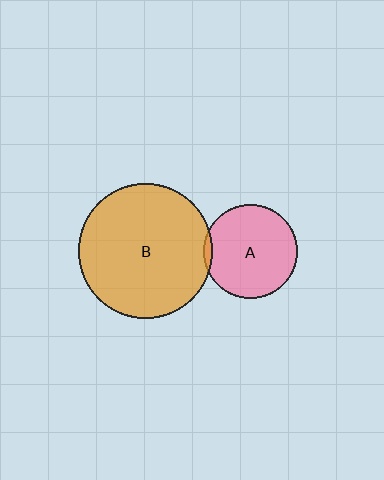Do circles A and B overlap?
Yes.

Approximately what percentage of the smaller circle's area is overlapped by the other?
Approximately 5%.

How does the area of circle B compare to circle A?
Approximately 2.1 times.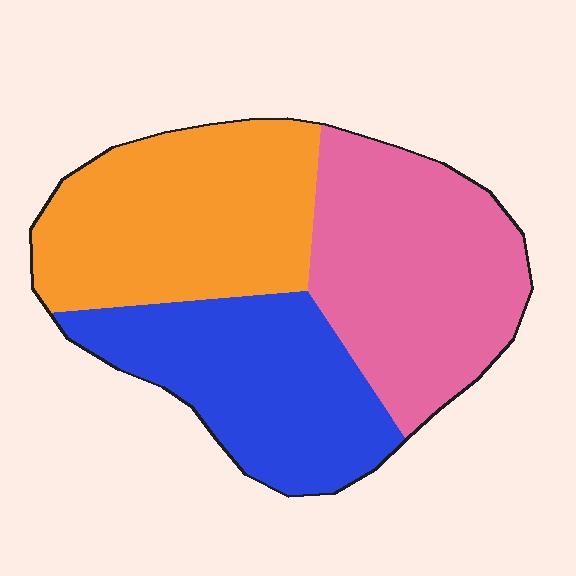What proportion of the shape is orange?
Orange takes up between a third and a half of the shape.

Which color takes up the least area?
Blue, at roughly 30%.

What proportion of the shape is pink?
Pink takes up about one third (1/3) of the shape.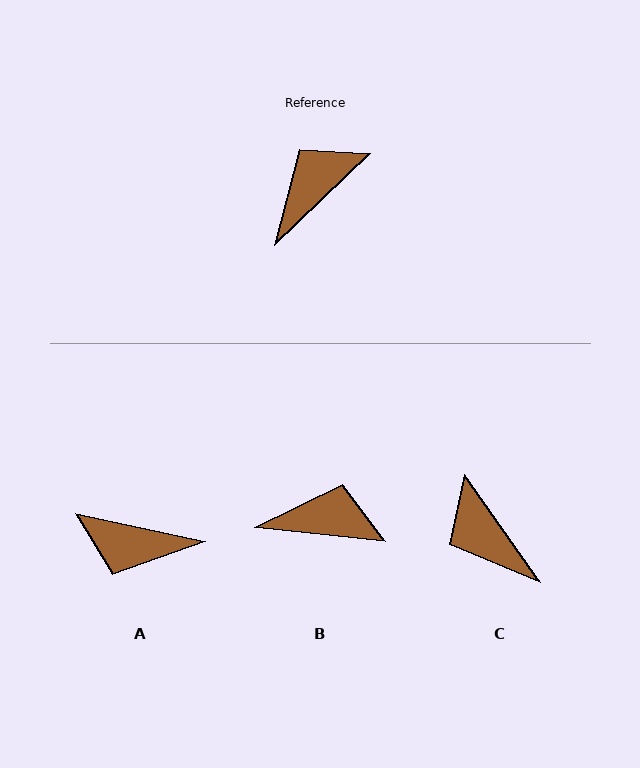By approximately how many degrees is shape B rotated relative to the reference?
Approximately 50 degrees clockwise.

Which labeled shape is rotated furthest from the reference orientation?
A, about 124 degrees away.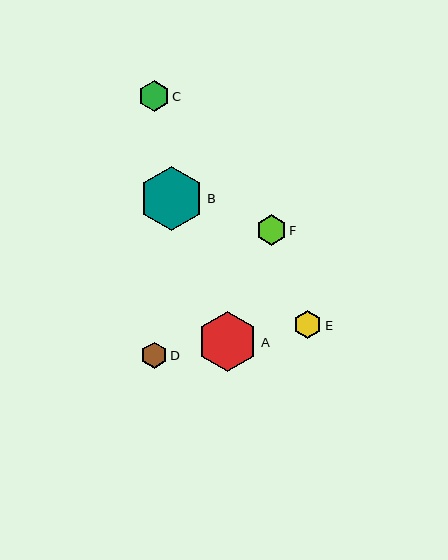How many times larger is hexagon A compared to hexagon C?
Hexagon A is approximately 2.0 times the size of hexagon C.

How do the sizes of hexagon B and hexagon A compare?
Hexagon B and hexagon A are approximately the same size.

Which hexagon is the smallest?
Hexagon D is the smallest with a size of approximately 26 pixels.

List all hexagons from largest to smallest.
From largest to smallest: B, A, C, F, E, D.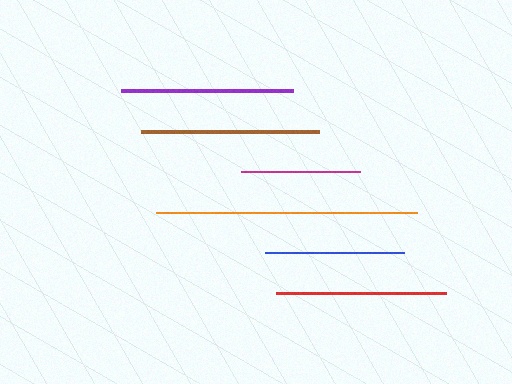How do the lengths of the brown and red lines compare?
The brown and red lines are approximately the same length.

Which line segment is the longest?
The orange line is the longest at approximately 262 pixels.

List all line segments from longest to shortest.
From longest to shortest: orange, brown, purple, red, blue, magenta.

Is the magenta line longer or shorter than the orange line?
The orange line is longer than the magenta line.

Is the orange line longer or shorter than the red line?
The orange line is longer than the red line.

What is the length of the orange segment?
The orange segment is approximately 262 pixels long.